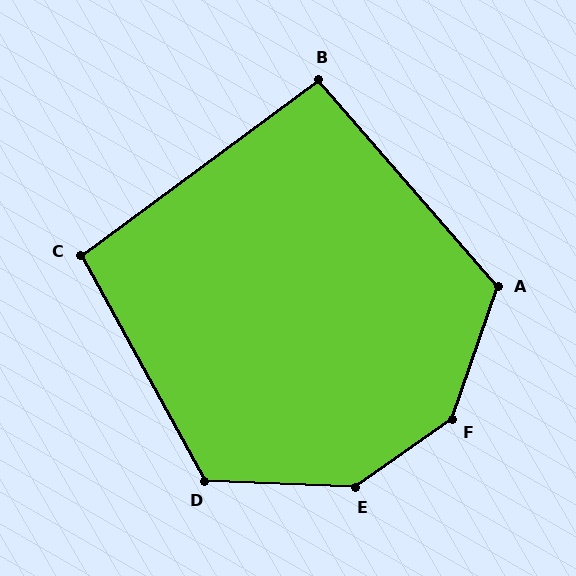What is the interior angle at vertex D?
Approximately 121 degrees (obtuse).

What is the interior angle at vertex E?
Approximately 143 degrees (obtuse).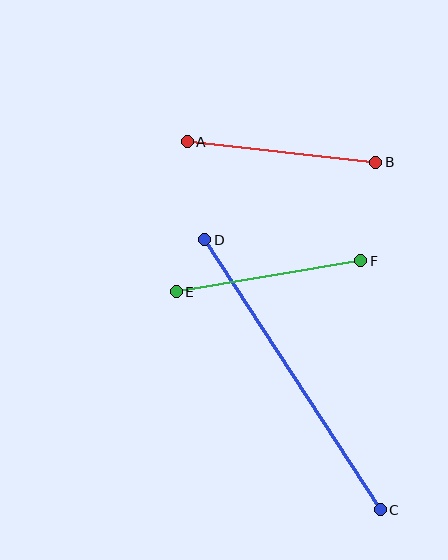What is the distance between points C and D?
The distance is approximately 322 pixels.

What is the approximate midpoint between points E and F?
The midpoint is at approximately (269, 276) pixels.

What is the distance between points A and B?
The distance is approximately 190 pixels.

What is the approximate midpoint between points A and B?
The midpoint is at approximately (281, 152) pixels.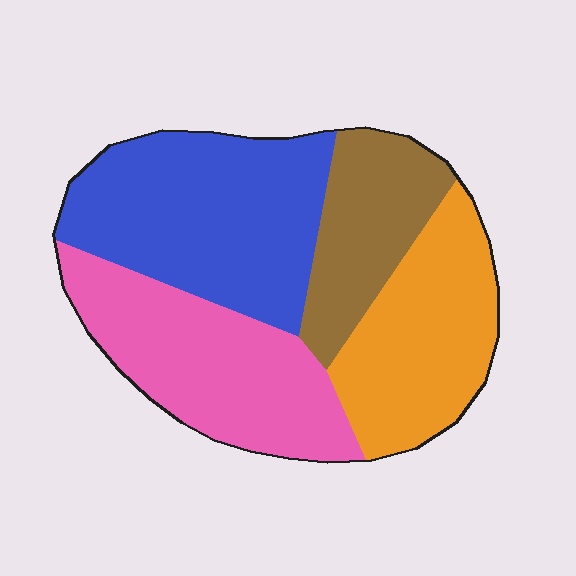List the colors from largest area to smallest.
From largest to smallest: blue, pink, orange, brown.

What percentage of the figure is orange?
Orange takes up about one quarter (1/4) of the figure.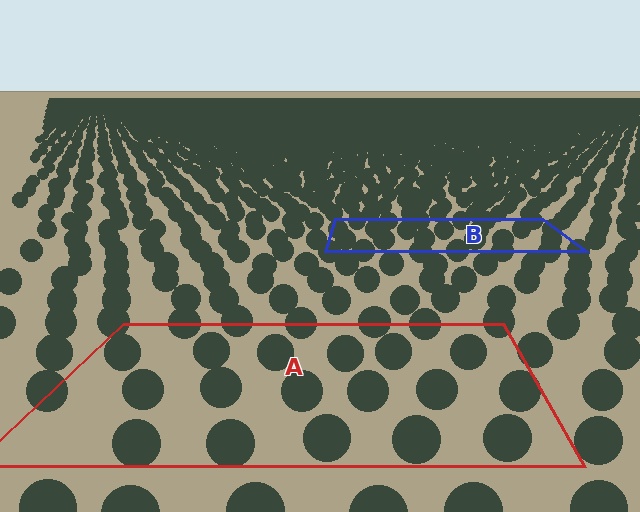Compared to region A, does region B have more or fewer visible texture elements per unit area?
Region B has more texture elements per unit area — they are packed more densely because it is farther away.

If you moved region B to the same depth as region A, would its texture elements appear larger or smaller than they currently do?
They would appear larger. At a closer depth, the same texture elements are projected at a bigger on-screen size.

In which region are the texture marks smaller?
The texture marks are smaller in region B, because it is farther away.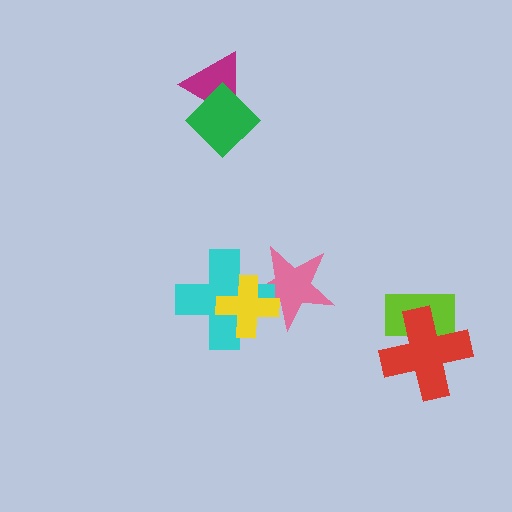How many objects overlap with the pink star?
2 objects overlap with the pink star.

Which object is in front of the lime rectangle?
The red cross is in front of the lime rectangle.